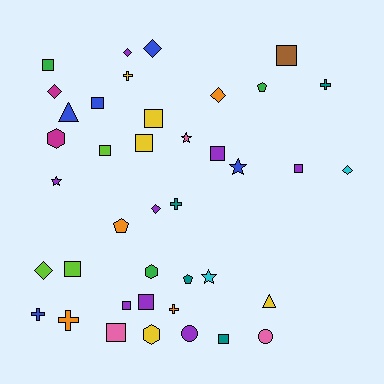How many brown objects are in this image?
There is 1 brown object.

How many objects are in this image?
There are 40 objects.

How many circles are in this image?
There are 2 circles.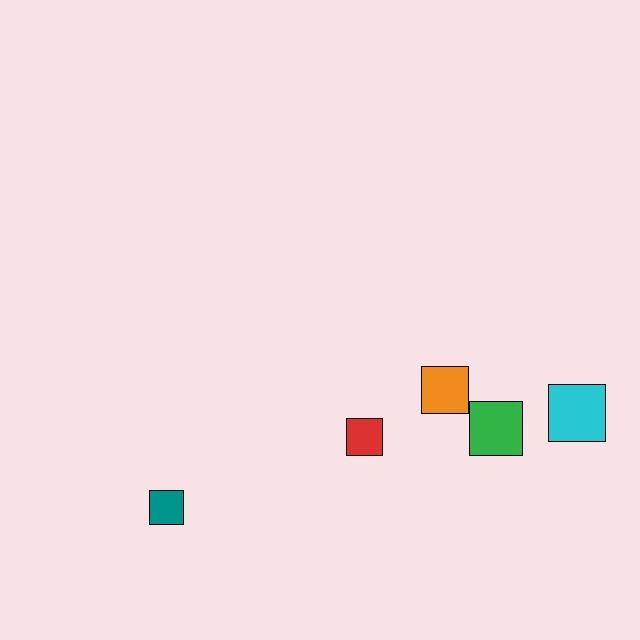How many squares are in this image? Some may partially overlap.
There are 5 squares.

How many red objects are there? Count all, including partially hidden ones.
There is 1 red object.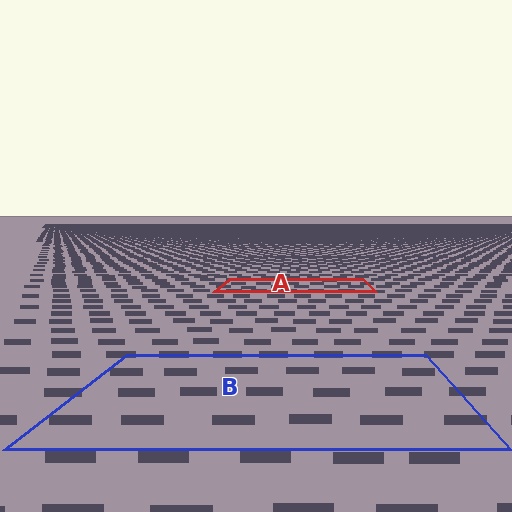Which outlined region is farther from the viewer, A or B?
Region A is farther from the viewer — the texture elements inside it appear smaller and more densely packed.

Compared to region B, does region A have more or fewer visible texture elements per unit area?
Region A has more texture elements per unit area — they are packed more densely because it is farther away.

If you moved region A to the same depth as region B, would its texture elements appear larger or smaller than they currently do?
They would appear larger. At a closer depth, the same texture elements are projected at a bigger on-screen size.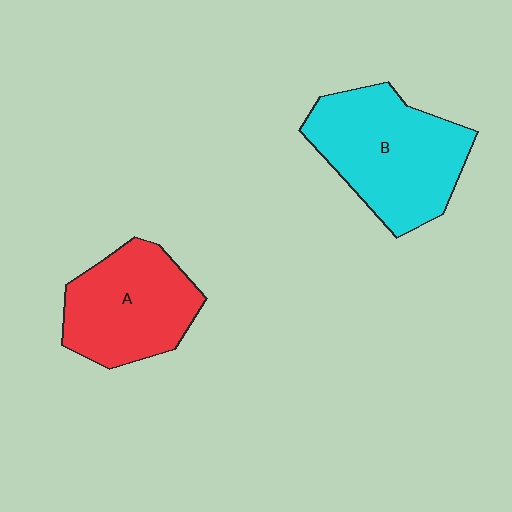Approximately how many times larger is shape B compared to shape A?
Approximately 1.2 times.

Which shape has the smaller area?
Shape A (red).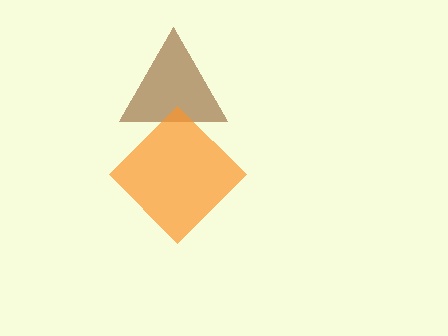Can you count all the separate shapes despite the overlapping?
Yes, there are 2 separate shapes.